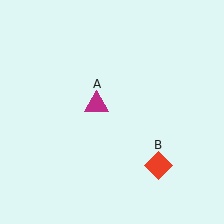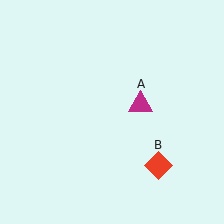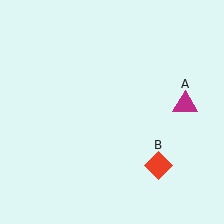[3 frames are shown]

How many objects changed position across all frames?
1 object changed position: magenta triangle (object A).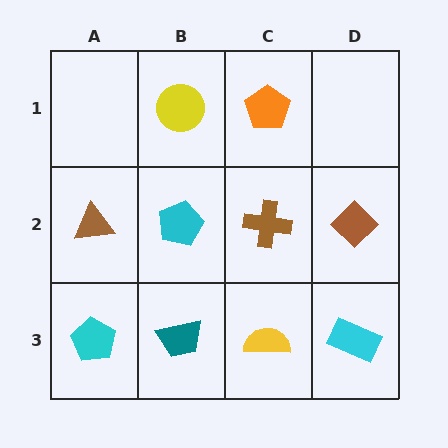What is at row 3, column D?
A cyan rectangle.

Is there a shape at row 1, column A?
No, that cell is empty.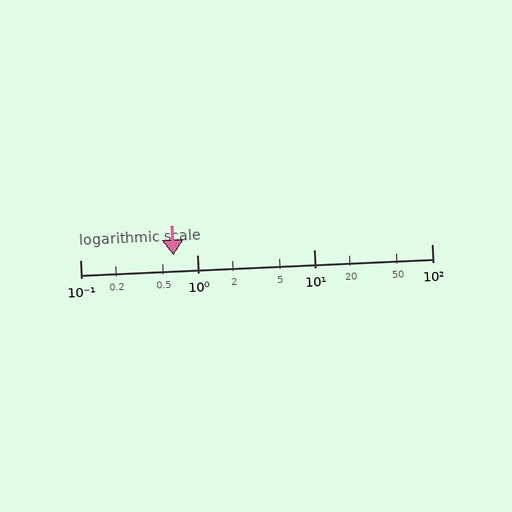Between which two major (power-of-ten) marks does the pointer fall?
The pointer is between 0.1 and 1.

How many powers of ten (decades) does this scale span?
The scale spans 3 decades, from 0.1 to 100.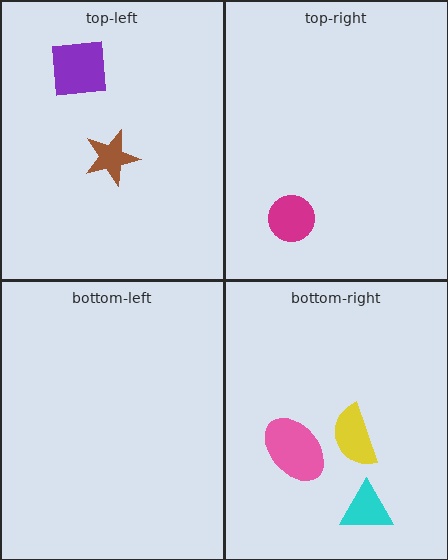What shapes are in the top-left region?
The purple square, the brown star.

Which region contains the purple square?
The top-left region.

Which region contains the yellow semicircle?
The bottom-right region.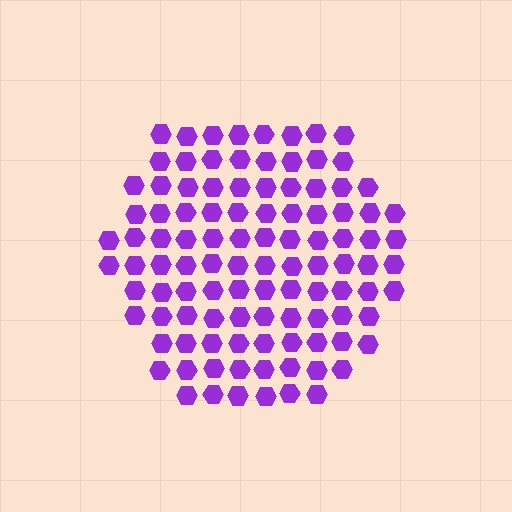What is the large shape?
The large shape is a hexagon.